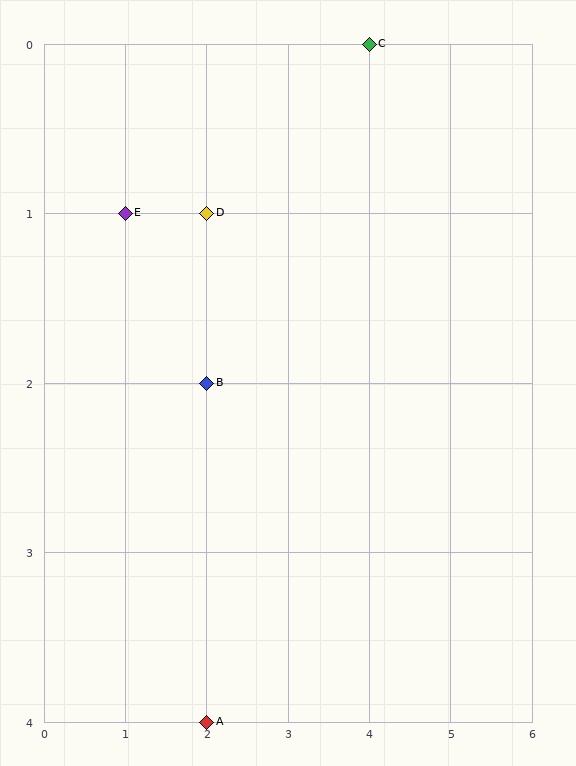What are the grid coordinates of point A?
Point A is at grid coordinates (2, 4).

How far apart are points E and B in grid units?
Points E and B are 1 column and 1 row apart (about 1.4 grid units diagonally).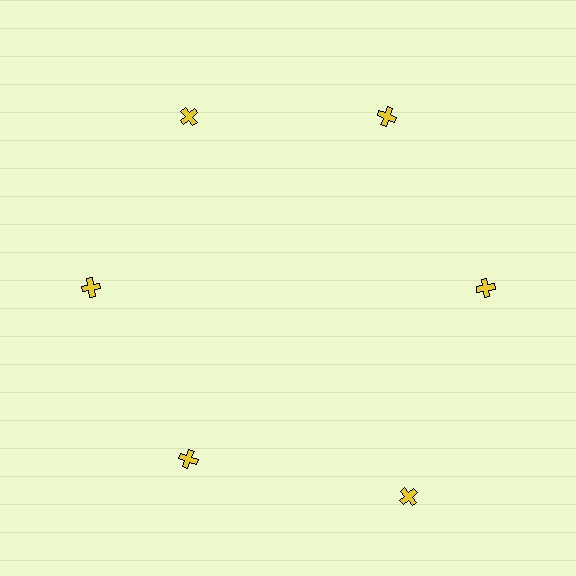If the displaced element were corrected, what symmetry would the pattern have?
It would have 6-fold rotational symmetry — the pattern would map onto itself every 60 degrees.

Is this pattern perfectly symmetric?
No. The 6 yellow crosses are arranged in a ring, but one element near the 5 o'clock position is pushed outward from the center, breaking the 6-fold rotational symmetry.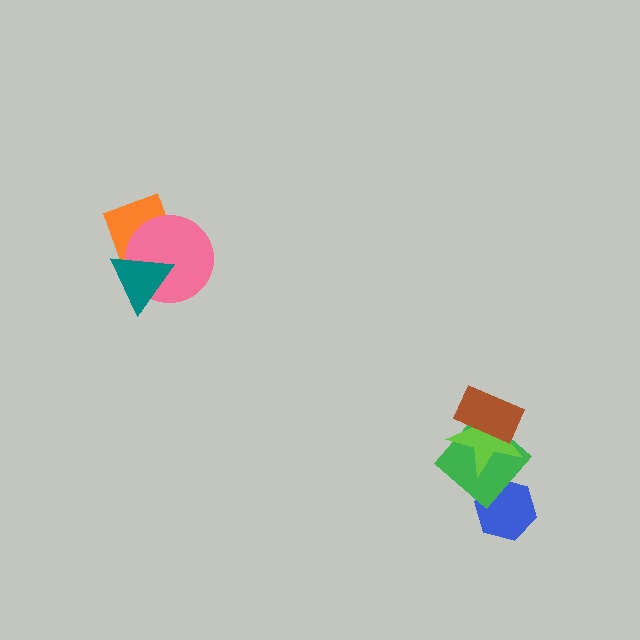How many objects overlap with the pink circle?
2 objects overlap with the pink circle.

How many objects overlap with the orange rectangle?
2 objects overlap with the orange rectangle.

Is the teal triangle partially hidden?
No, no other shape covers it.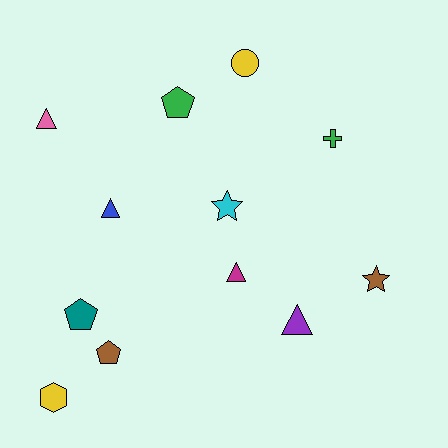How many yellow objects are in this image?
There are 2 yellow objects.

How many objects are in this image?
There are 12 objects.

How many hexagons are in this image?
There is 1 hexagon.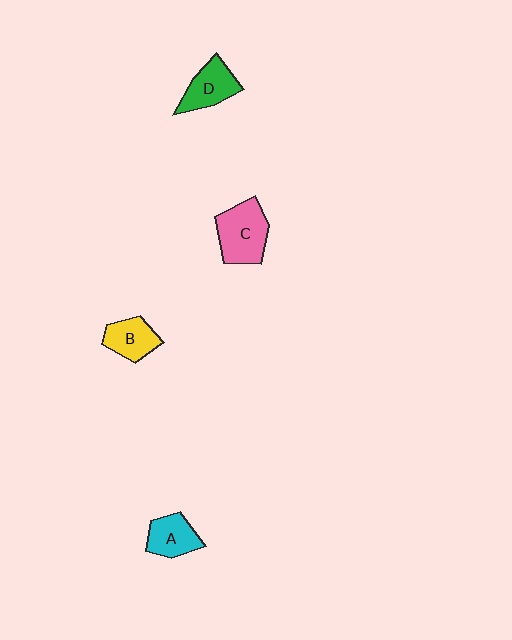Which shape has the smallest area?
Shape B (yellow).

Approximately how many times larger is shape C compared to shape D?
Approximately 1.4 times.